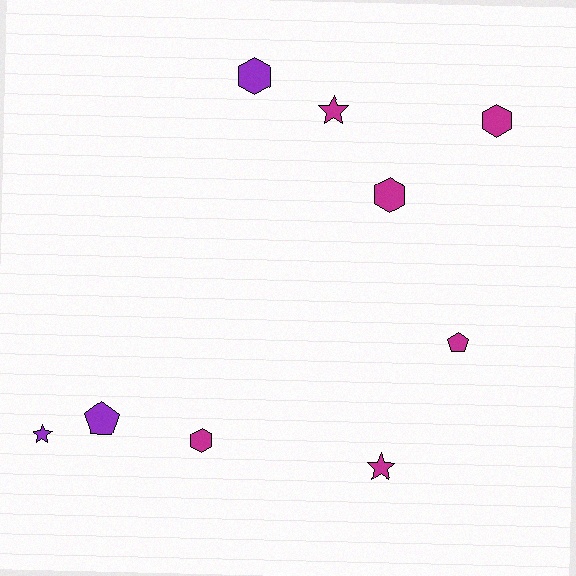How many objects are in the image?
There are 9 objects.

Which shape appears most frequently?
Hexagon, with 4 objects.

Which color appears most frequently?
Magenta, with 6 objects.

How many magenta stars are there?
There are 2 magenta stars.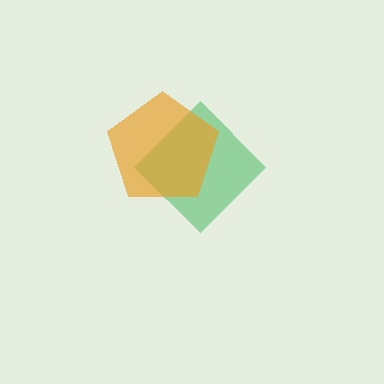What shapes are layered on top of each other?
The layered shapes are: a green diamond, an orange pentagon.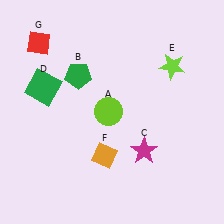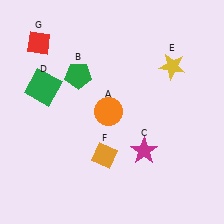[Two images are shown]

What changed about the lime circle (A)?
In Image 1, A is lime. In Image 2, it changed to orange.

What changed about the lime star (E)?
In Image 1, E is lime. In Image 2, it changed to yellow.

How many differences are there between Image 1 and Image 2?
There are 2 differences between the two images.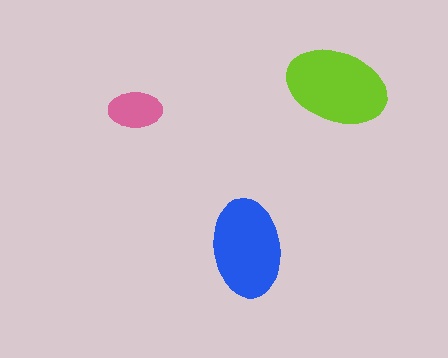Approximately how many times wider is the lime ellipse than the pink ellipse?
About 2 times wider.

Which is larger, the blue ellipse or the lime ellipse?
The lime one.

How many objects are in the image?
There are 3 objects in the image.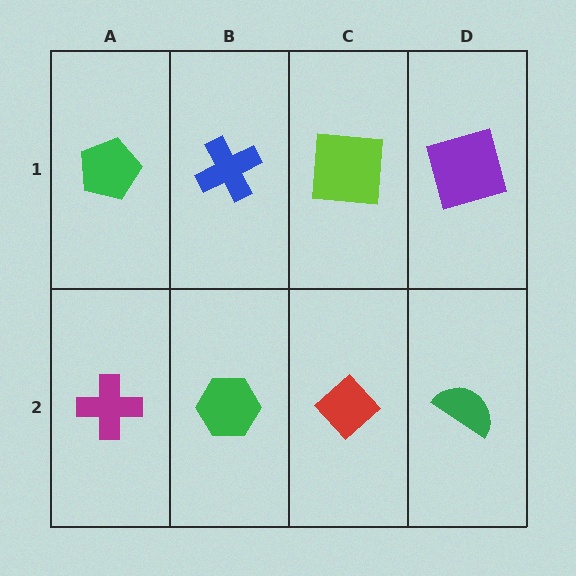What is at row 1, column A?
A green pentagon.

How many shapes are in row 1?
4 shapes.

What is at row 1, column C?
A lime square.